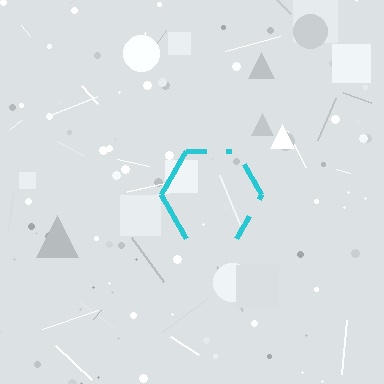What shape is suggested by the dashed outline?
The dashed outline suggests a hexagon.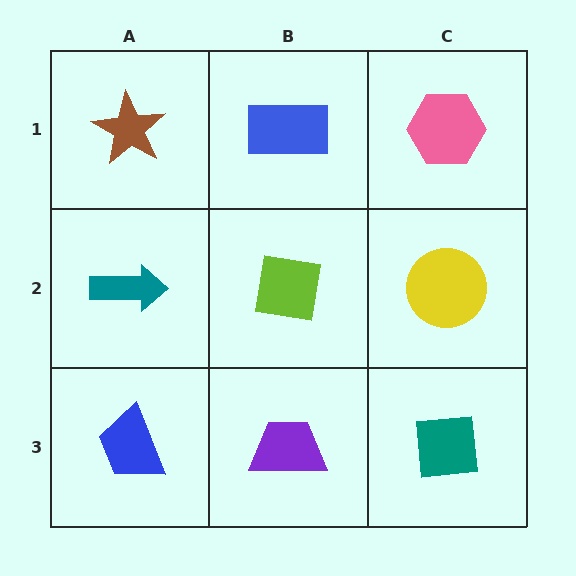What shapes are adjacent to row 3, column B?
A lime square (row 2, column B), a blue trapezoid (row 3, column A), a teal square (row 3, column C).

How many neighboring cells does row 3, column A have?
2.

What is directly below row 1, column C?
A yellow circle.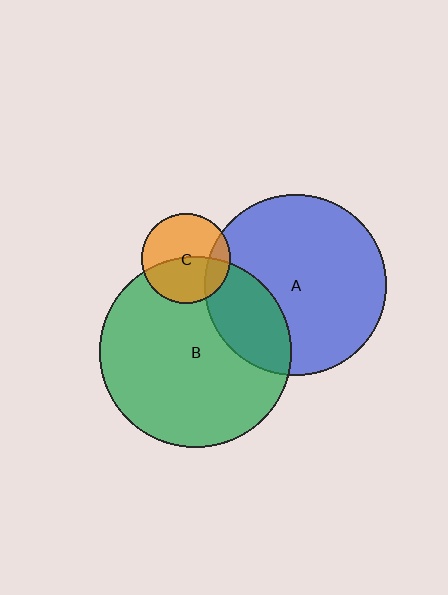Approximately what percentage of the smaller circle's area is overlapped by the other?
Approximately 25%.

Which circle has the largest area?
Circle B (green).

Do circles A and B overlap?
Yes.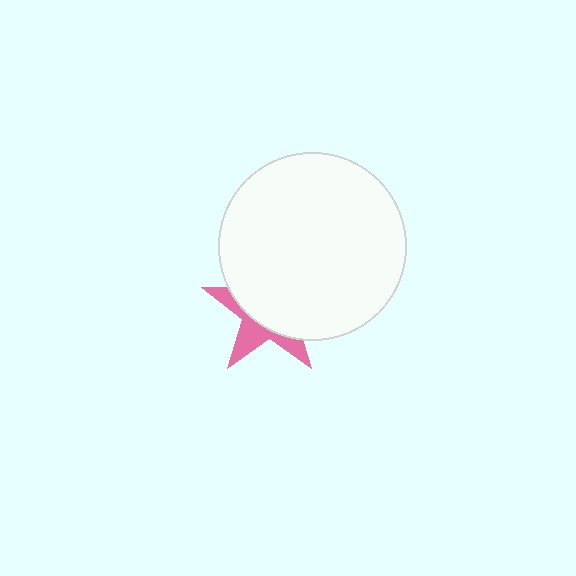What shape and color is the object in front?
The object in front is a white circle.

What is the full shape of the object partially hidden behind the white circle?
The partially hidden object is a pink star.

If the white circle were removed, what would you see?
You would see the complete pink star.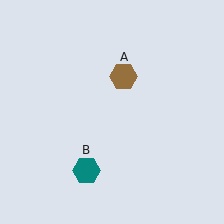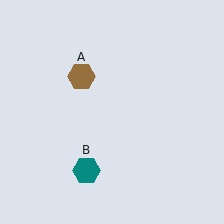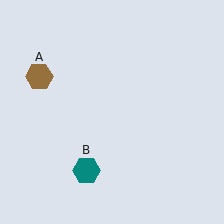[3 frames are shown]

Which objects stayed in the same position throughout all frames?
Teal hexagon (object B) remained stationary.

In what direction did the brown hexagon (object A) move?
The brown hexagon (object A) moved left.